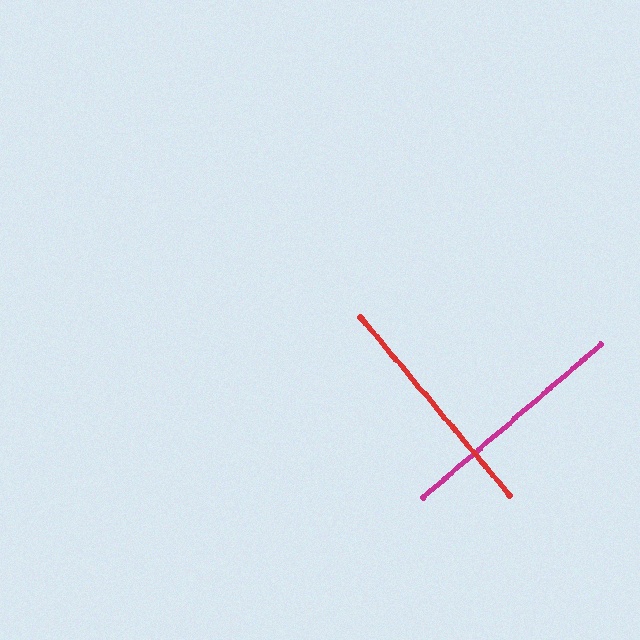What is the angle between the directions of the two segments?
Approximately 89 degrees.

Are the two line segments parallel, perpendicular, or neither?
Perpendicular — they meet at approximately 89°.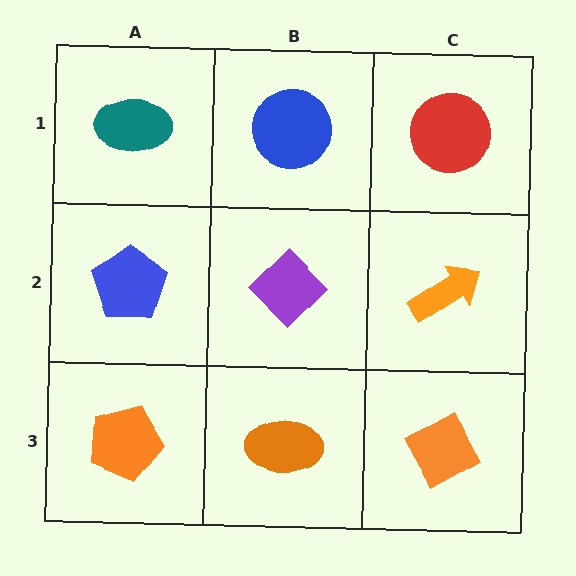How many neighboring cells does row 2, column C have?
3.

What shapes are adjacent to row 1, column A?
A blue pentagon (row 2, column A), a blue circle (row 1, column B).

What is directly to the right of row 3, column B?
An orange diamond.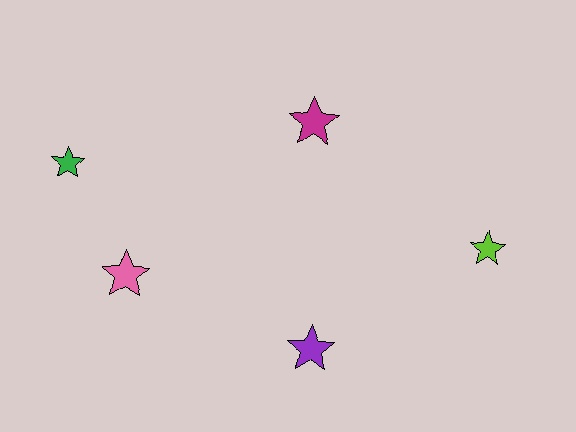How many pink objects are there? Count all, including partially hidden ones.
There is 1 pink object.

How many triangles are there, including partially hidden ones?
There are no triangles.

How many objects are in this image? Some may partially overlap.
There are 5 objects.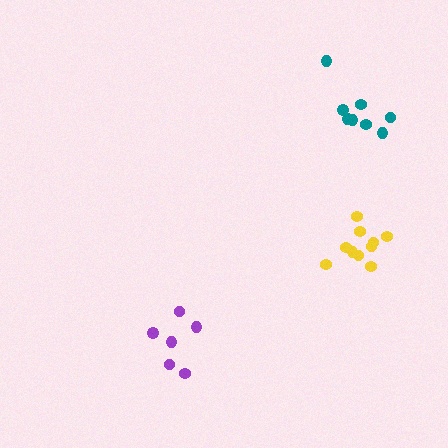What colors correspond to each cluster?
The clusters are colored: yellow, purple, teal.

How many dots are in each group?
Group 1: 10 dots, Group 2: 6 dots, Group 3: 8 dots (24 total).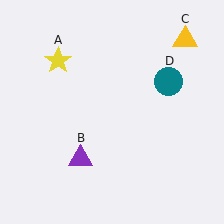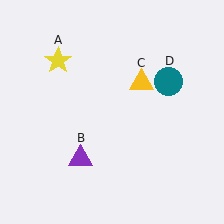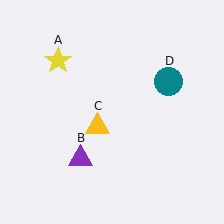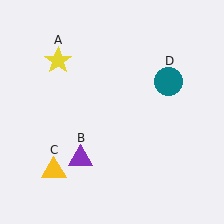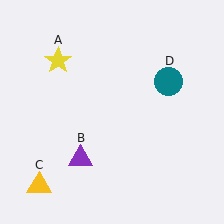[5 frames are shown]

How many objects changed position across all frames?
1 object changed position: yellow triangle (object C).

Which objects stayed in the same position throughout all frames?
Yellow star (object A) and purple triangle (object B) and teal circle (object D) remained stationary.